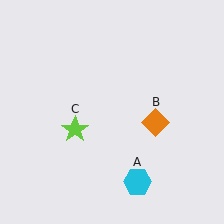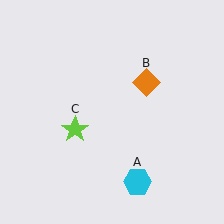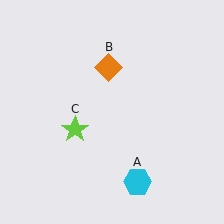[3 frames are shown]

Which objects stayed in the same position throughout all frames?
Cyan hexagon (object A) and lime star (object C) remained stationary.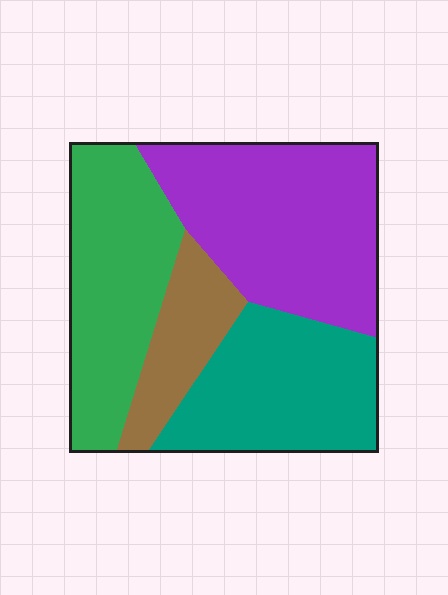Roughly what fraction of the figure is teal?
Teal covers 26% of the figure.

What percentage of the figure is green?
Green covers roughly 25% of the figure.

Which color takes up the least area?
Brown, at roughly 10%.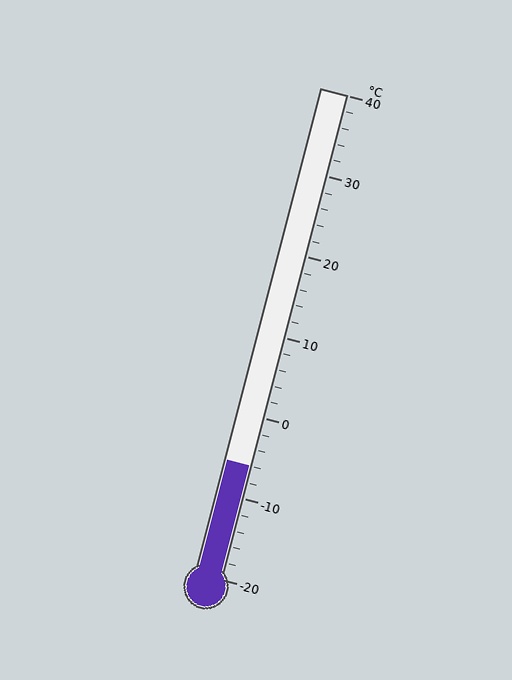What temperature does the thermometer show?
The thermometer shows approximately -6°C.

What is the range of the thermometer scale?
The thermometer scale ranges from -20°C to 40°C.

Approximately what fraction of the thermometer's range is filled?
The thermometer is filled to approximately 25% of its range.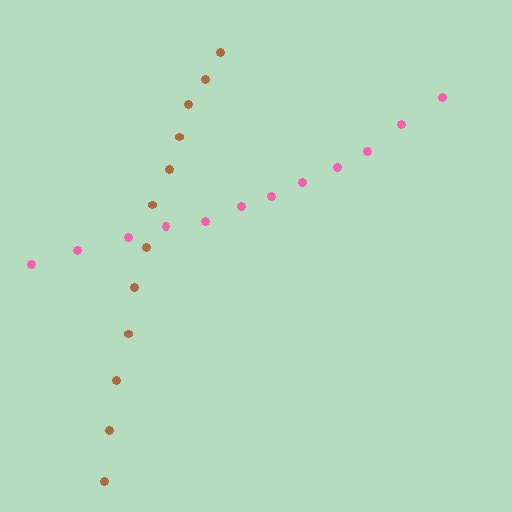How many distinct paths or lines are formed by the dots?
There are 2 distinct paths.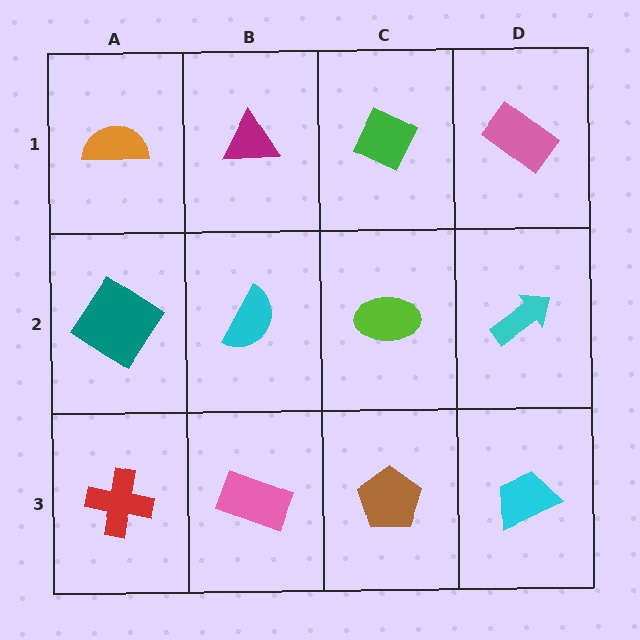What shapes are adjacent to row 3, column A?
A teal diamond (row 2, column A), a pink rectangle (row 3, column B).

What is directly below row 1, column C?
A lime ellipse.